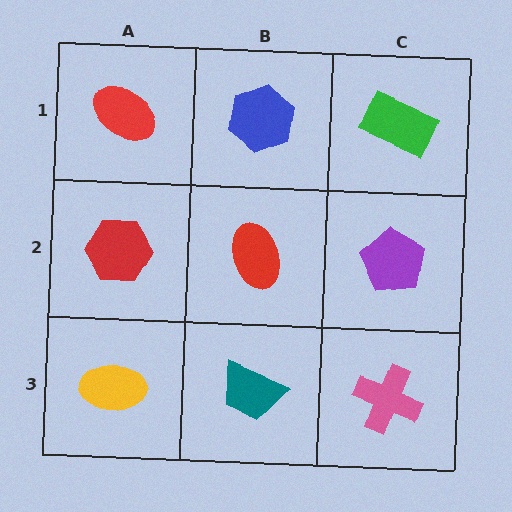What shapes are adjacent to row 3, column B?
A red ellipse (row 2, column B), a yellow ellipse (row 3, column A), a pink cross (row 3, column C).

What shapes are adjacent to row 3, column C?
A purple pentagon (row 2, column C), a teal trapezoid (row 3, column B).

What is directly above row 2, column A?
A red ellipse.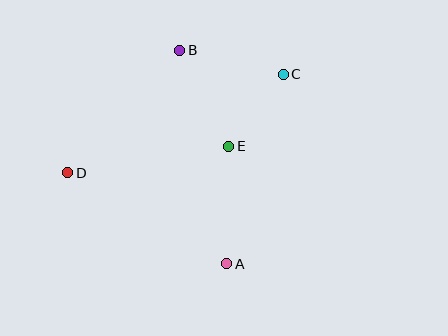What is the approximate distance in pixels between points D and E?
The distance between D and E is approximately 163 pixels.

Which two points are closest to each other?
Points C and E are closest to each other.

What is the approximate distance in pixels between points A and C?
The distance between A and C is approximately 198 pixels.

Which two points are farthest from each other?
Points C and D are farthest from each other.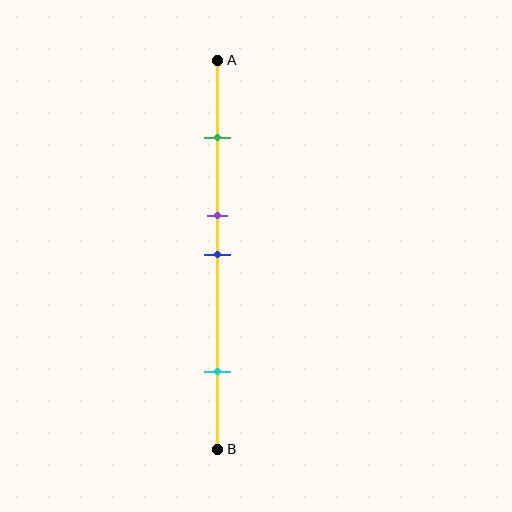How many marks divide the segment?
There are 4 marks dividing the segment.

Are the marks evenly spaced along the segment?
No, the marks are not evenly spaced.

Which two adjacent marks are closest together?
The purple and blue marks are the closest adjacent pair.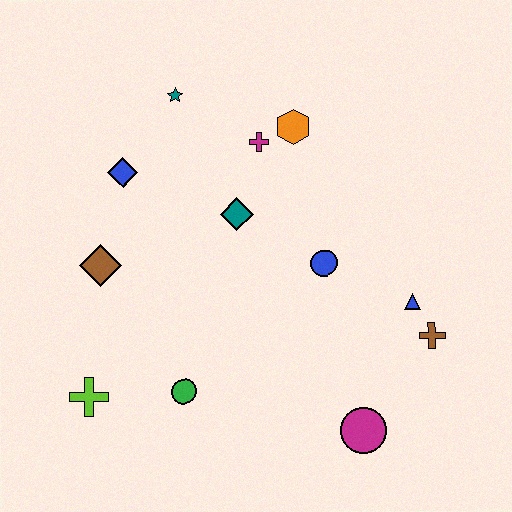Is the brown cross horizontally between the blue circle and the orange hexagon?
No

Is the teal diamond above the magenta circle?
Yes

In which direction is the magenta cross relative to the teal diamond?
The magenta cross is above the teal diamond.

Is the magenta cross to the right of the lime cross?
Yes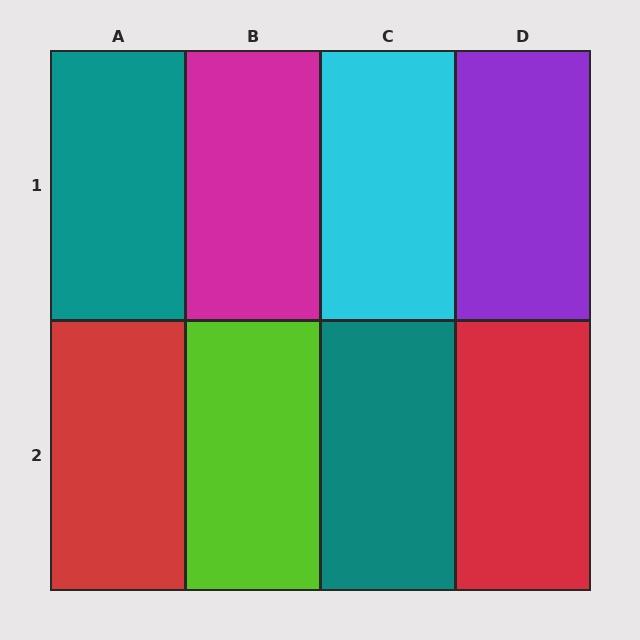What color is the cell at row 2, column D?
Red.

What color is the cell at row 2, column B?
Lime.